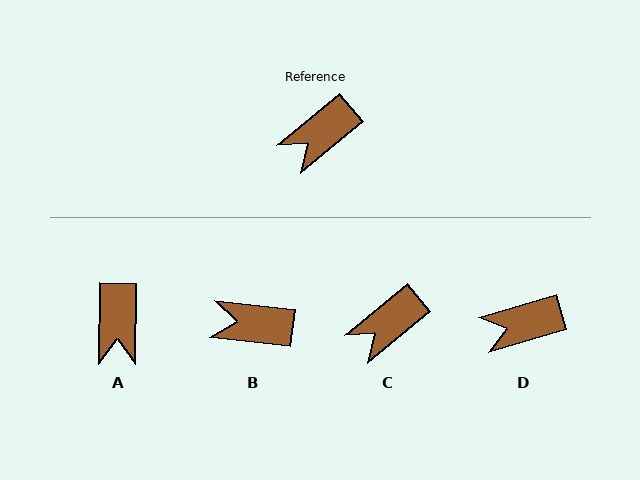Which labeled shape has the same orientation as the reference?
C.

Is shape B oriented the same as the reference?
No, it is off by about 46 degrees.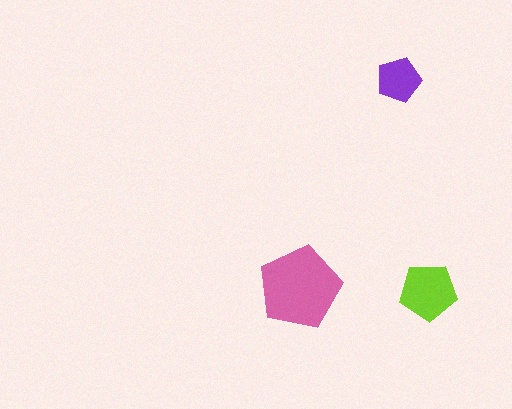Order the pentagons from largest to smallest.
the pink one, the lime one, the purple one.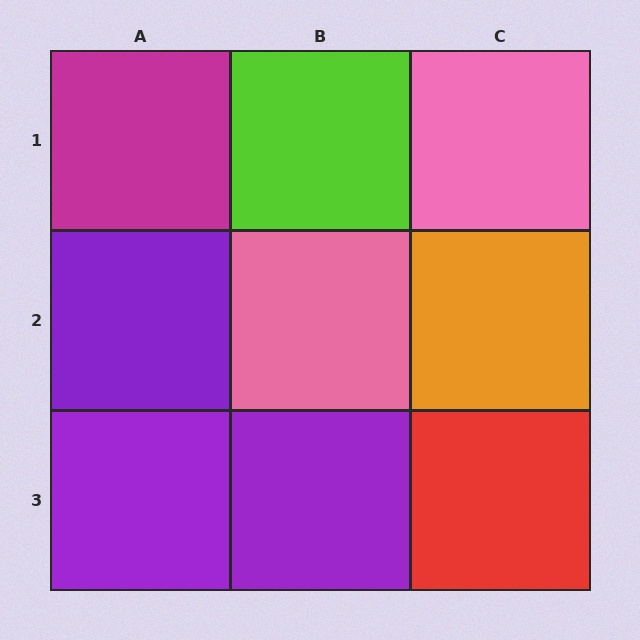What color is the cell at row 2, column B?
Pink.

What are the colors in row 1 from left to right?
Magenta, lime, pink.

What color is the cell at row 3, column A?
Purple.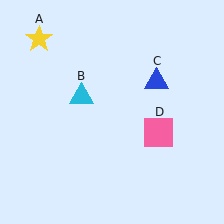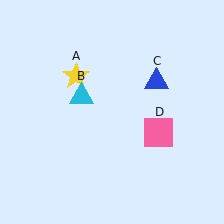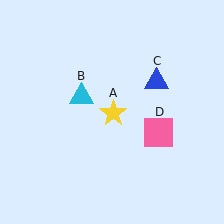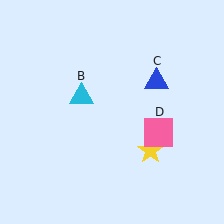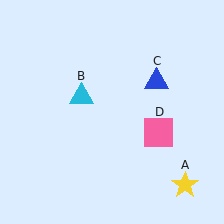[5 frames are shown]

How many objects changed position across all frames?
1 object changed position: yellow star (object A).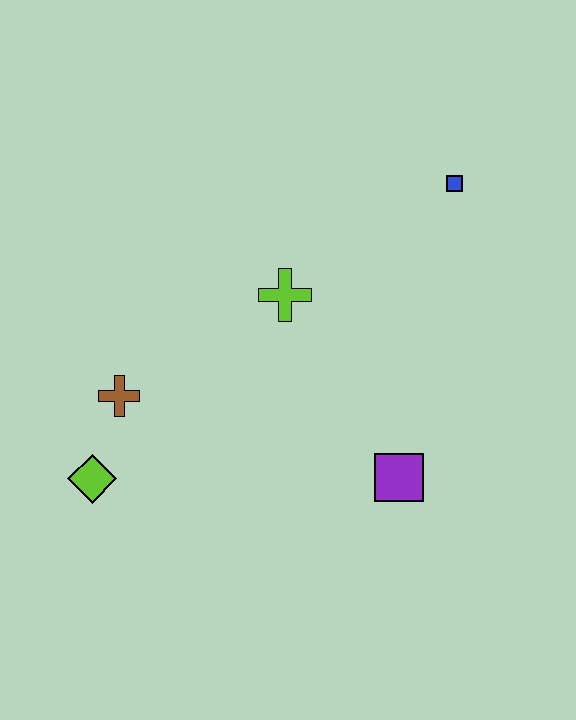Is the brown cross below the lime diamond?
No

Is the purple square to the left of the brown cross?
No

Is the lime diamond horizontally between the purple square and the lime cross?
No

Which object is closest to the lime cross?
The brown cross is closest to the lime cross.